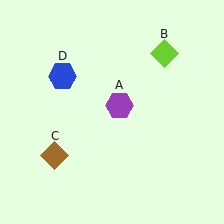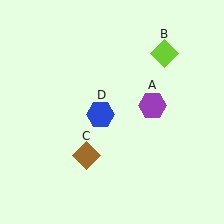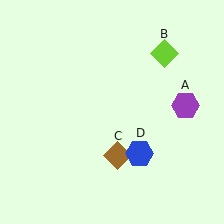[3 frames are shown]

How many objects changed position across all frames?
3 objects changed position: purple hexagon (object A), brown diamond (object C), blue hexagon (object D).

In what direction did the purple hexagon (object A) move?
The purple hexagon (object A) moved right.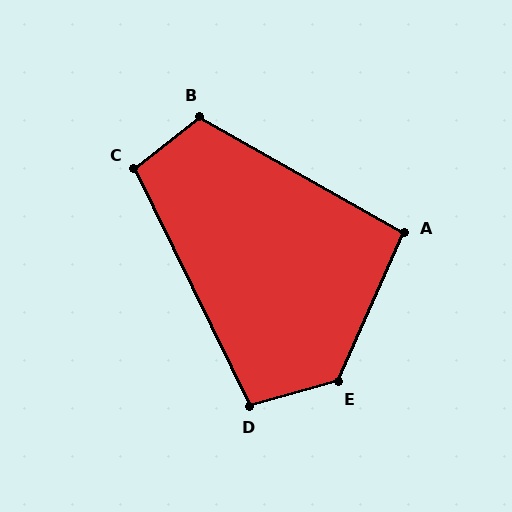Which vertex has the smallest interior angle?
A, at approximately 96 degrees.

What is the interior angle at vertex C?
Approximately 102 degrees (obtuse).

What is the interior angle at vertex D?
Approximately 101 degrees (obtuse).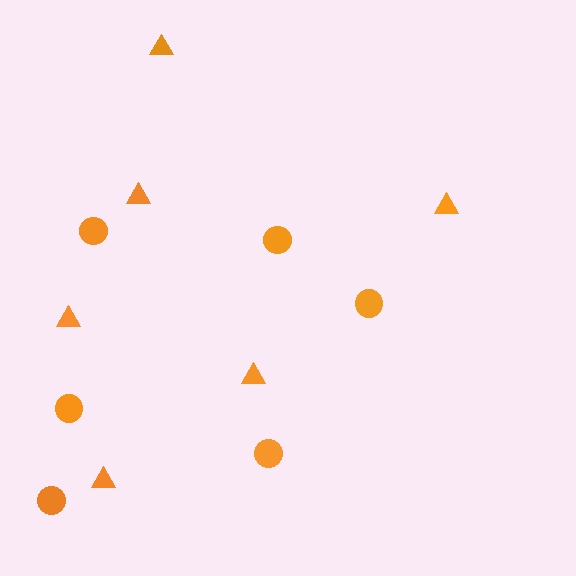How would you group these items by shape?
There are 2 groups: one group of triangles (6) and one group of circles (6).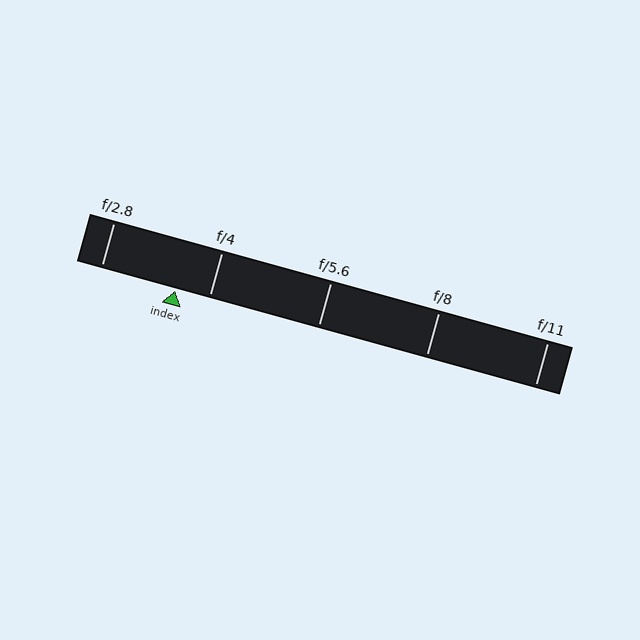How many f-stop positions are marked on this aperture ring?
There are 5 f-stop positions marked.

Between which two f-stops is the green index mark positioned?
The index mark is between f/2.8 and f/4.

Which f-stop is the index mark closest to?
The index mark is closest to f/4.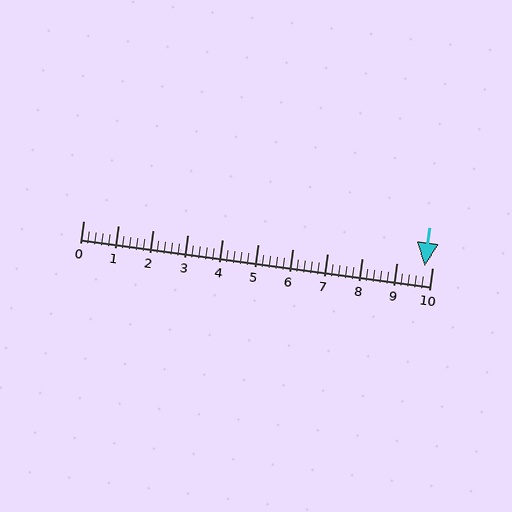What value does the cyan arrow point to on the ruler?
The cyan arrow points to approximately 9.8.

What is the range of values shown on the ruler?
The ruler shows values from 0 to 10.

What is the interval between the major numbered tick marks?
The major tick marks are spaced 1 units apart.